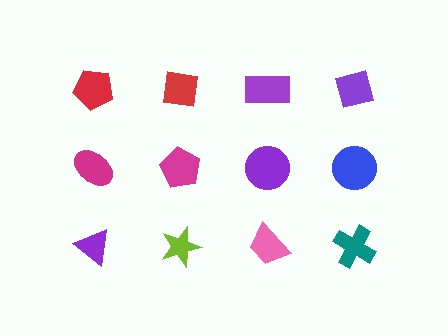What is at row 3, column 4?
A teal cross.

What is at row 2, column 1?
A magenta ellipse.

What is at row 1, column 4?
A purple square.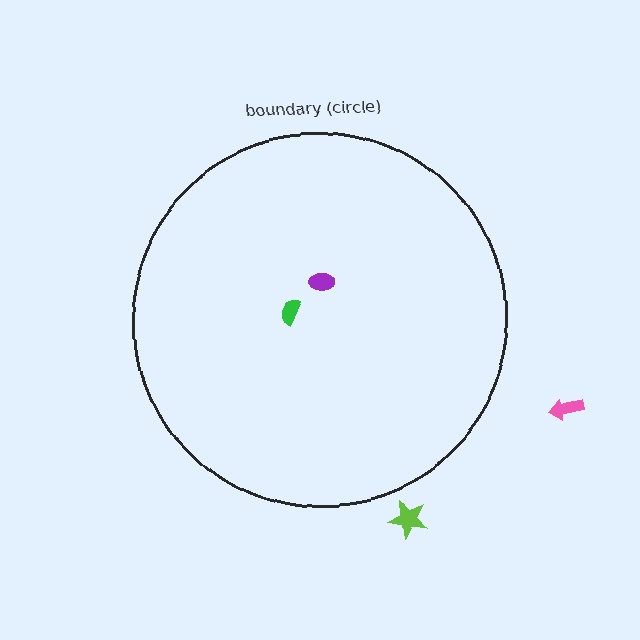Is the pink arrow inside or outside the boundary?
Outside.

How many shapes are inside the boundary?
2 inside, 2 outside.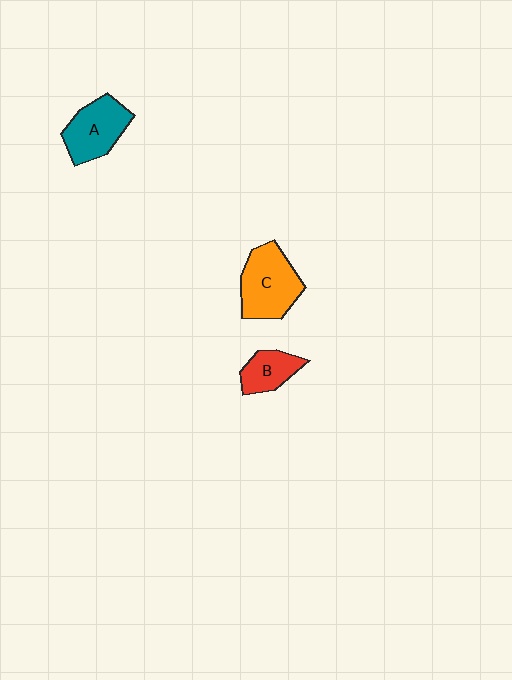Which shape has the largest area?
Shape C (orange).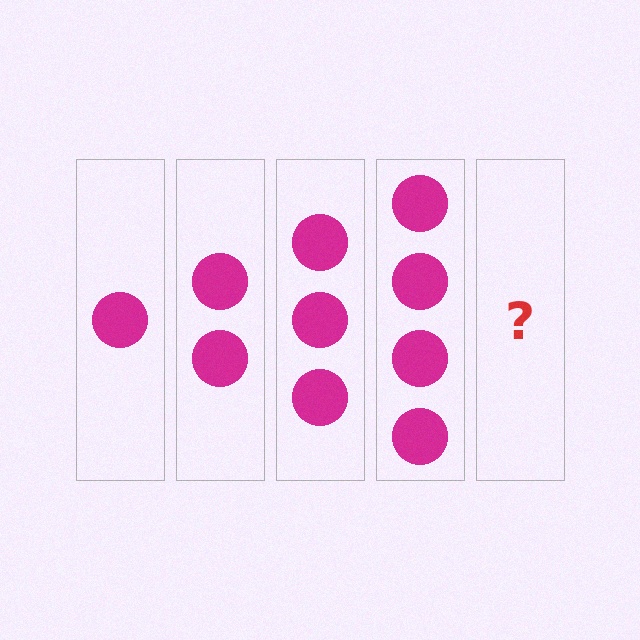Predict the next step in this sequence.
The next step is 5 circles.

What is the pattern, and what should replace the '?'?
The pattern is that each step adds one more circle. The '?' should be 5 circles.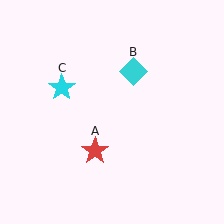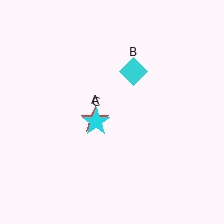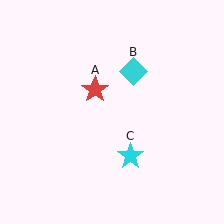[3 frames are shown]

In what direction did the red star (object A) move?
The red star (object A) moved up.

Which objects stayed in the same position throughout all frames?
Cyan diamond (object B) remained stationary.